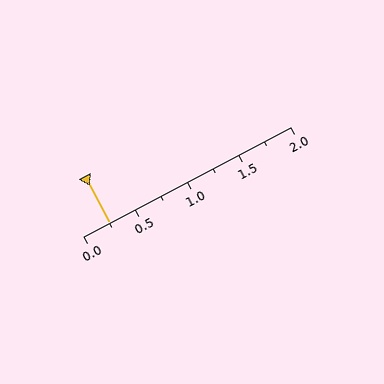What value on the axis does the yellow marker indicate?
The marker indicates approximately 0.25.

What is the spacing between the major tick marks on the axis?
The major ticks are spaced 0.5 apart.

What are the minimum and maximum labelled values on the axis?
The axis runs from 0.0 to 2.0.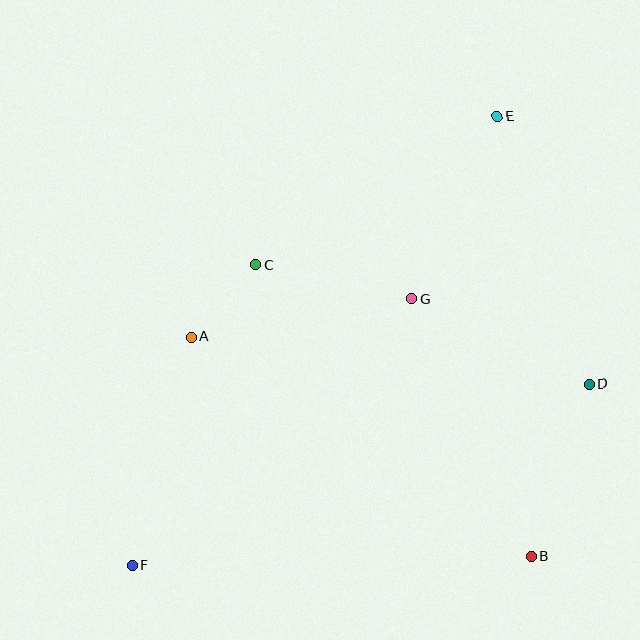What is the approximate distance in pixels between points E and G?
The distance between E and G is approximately 202 pixels.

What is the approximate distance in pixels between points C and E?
The distance between C and E is approximately 283 pixels.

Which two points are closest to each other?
Points A and C are closest to each other.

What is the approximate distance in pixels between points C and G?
The distance between C and G is approximately 159 pixels.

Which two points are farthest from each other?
Points E and F are farthest from each other.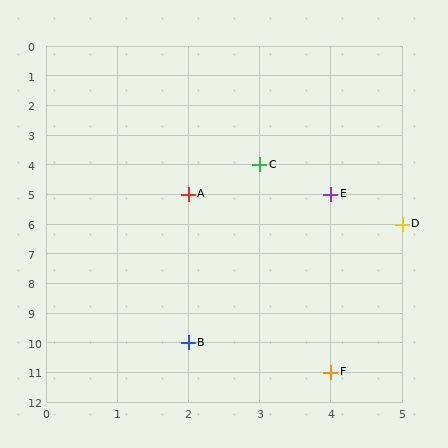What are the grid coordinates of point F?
Point F is at grid coordinates (4, 11).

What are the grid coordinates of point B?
Point B is at grid coordinates (2, 10).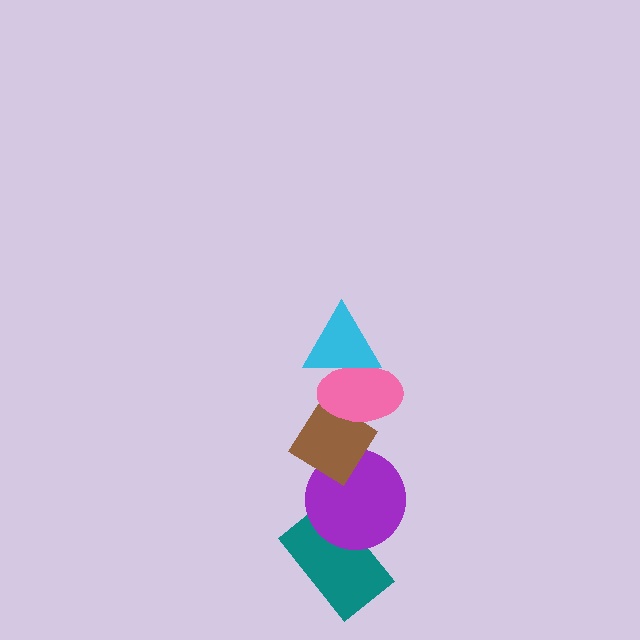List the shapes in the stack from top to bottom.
From top to bottom: the cyan triangle, the pink ellipse, the brown diamond, the purple circle, the teal rectangle.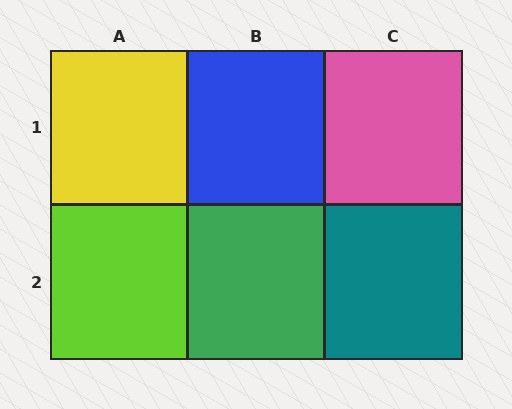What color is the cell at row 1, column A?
Yellow.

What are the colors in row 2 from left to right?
Lime, green, teal.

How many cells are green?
1 cell is green.